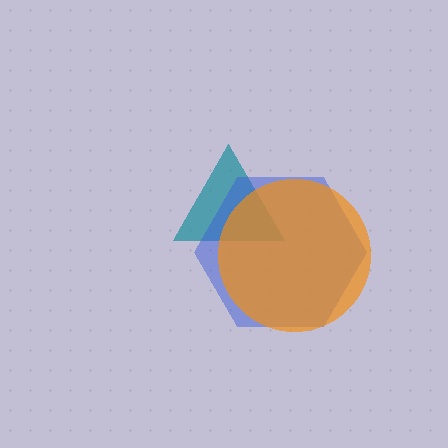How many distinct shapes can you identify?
There are 3 distinct shapes: a teal triangle, a blue hexagon, an orange circle.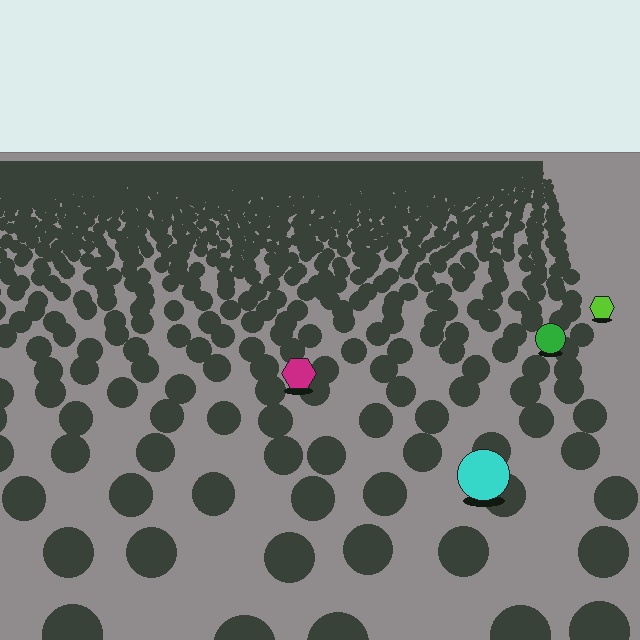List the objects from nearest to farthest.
From nearest to farthest: the cyan circle, the magenta hexagon, the green circle, the lime hexagon.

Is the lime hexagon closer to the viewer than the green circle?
No. The green circle is closer — you can tell from the texture gradient: the ground texture is coarser near it.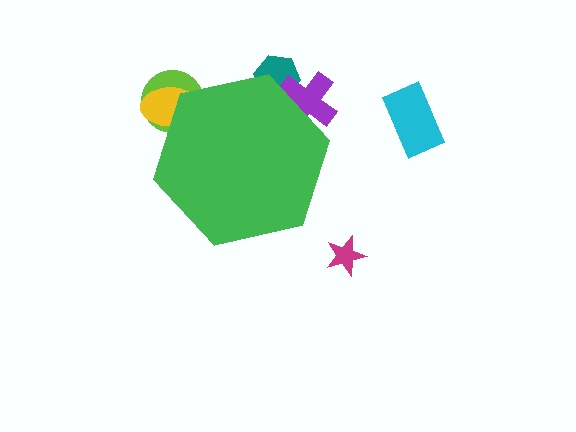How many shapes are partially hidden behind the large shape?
4 shapes are partially hidden.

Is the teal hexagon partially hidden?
Yes, the teal hexagon is partially hidden behind the green hexagon.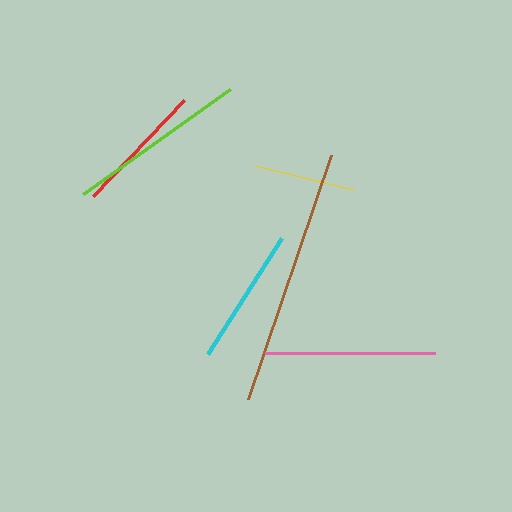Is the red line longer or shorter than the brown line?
The brown line is longer than the red line.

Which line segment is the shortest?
The yellow line is the shortest at approximately 101 pixels.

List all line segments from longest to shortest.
From longest to shortest: brown, lime, pink, cyan, red, yellow.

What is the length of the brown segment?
The brown segment is approximately 258 pixels long.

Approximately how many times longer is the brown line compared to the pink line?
The brown line is approximately 1.5 times the length of the pink line.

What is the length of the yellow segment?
The yellow segment is approximately 101 pixels long.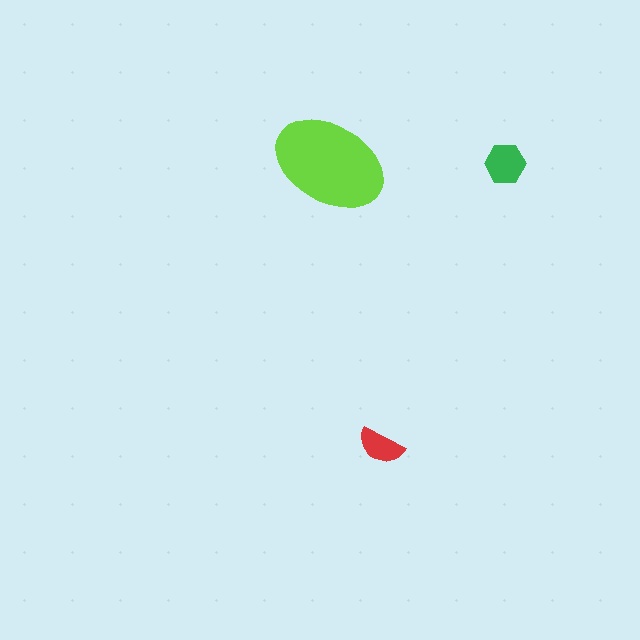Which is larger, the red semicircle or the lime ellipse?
The lime ellipse.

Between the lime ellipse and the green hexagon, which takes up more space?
The lime ellipse.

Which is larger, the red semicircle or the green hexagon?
The green hexagon.